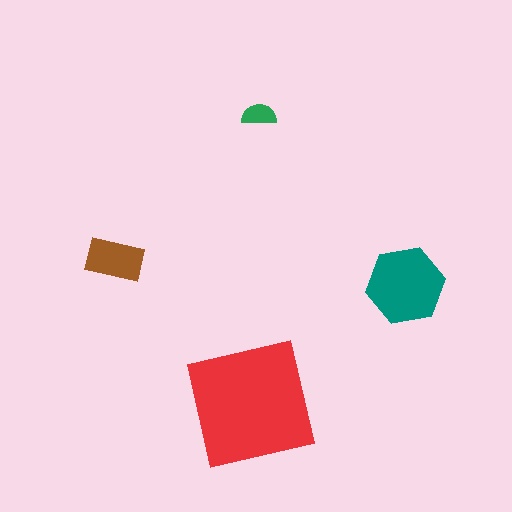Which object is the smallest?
The green semicircle.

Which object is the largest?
The red square.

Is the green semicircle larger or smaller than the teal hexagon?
Smaller.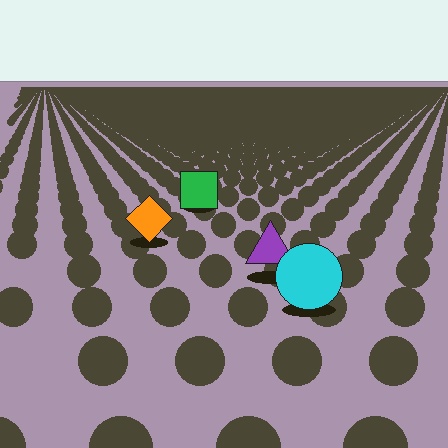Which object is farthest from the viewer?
The green square is farthest from the viewer. It appears smaller and the ground texture around it is denser.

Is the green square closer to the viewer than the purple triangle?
No. The purple triangle is closer — you can tell from the texture gradient: the ground texture is coarser near it.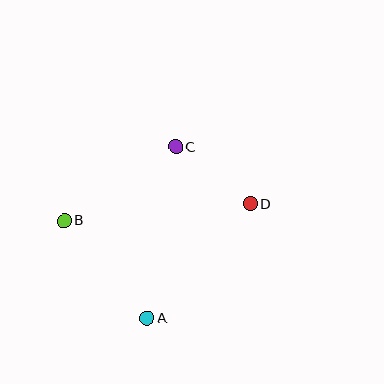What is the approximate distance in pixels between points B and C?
The distance between B and C is approximately 133 pixels.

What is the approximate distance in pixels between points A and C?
The distance between A and C is approximately 174 pixels.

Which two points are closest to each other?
Points C and D are closest to each other.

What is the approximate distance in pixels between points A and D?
The distance between A and D is approximately 154 pixels.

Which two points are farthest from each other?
Points B and D are farthest from each other.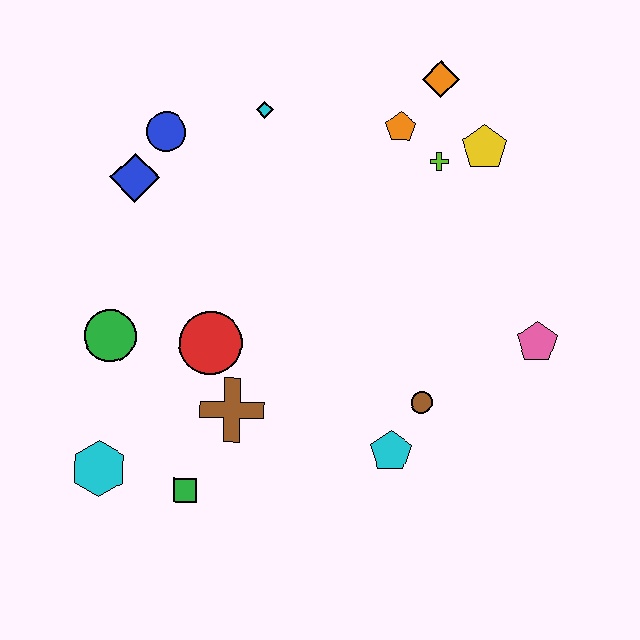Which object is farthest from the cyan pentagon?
The blue circle is farthest from the cyan pentagon.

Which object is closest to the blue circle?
The blue diamond is closest to the blue circle.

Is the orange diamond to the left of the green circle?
No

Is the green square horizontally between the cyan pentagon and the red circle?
No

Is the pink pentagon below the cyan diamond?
Yes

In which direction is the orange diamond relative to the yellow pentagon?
The orange diamond is above the yellow pentagon.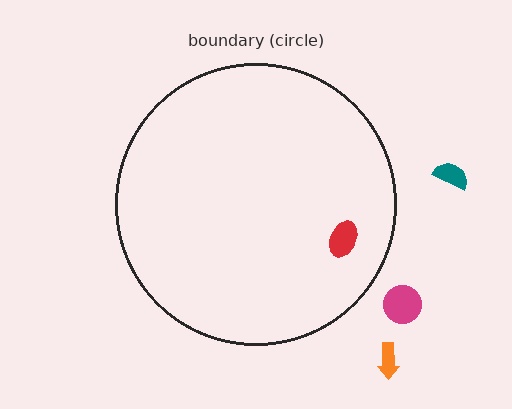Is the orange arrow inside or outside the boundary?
Outside.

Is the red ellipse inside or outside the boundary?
Inside.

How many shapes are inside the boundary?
1 inside, 3 outside.